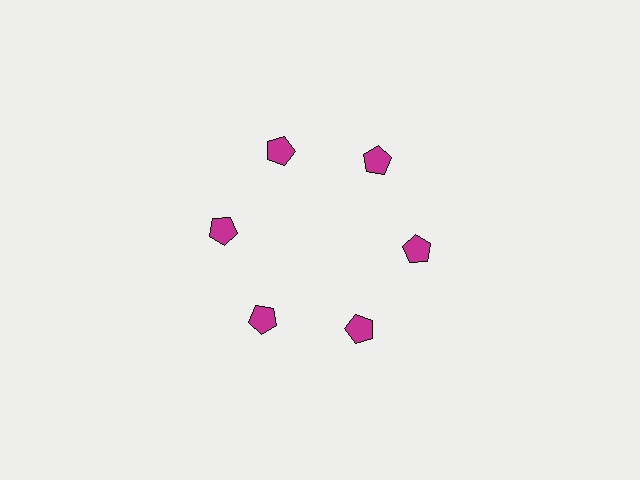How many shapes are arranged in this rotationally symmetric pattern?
There are 6 shapes, arranged in 6 groups of 1.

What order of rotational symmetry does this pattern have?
This pattern has 6-fold rotational symmetry.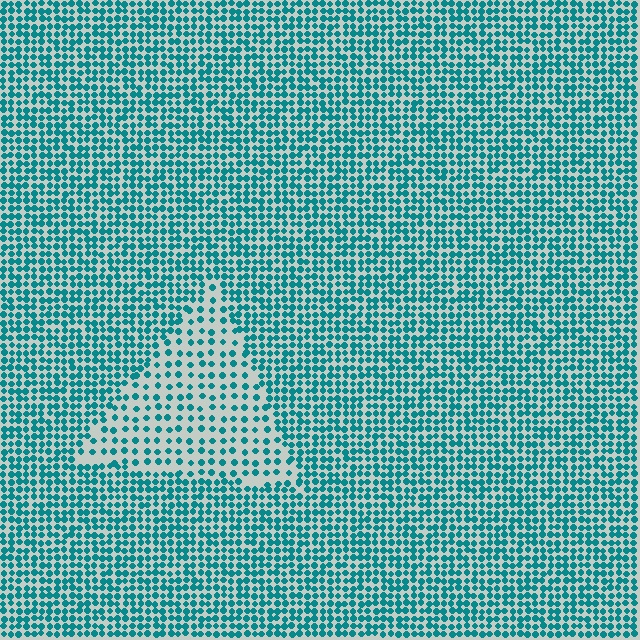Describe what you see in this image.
The image contains small teal elements arranged at two different densities. A triangle-shaped region is visible where the elements are less densely packed than the surrounding area.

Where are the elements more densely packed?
The elements are more densely packed outside the triangle boundary.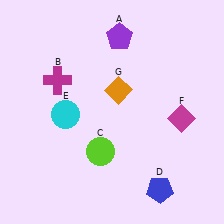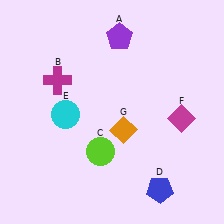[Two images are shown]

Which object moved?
The orange diamond (G) moved down.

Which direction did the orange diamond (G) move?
The orange diamond (G) moved down.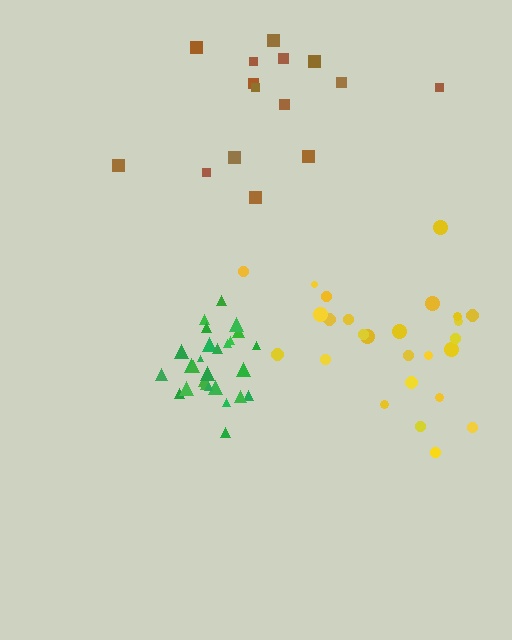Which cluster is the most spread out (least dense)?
Brown.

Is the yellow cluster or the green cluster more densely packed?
Green.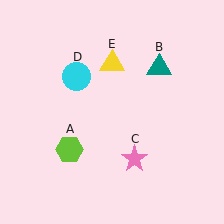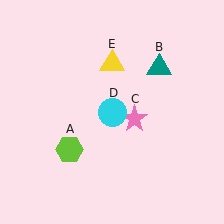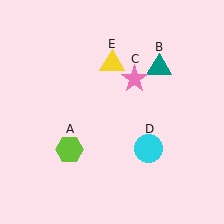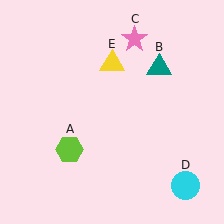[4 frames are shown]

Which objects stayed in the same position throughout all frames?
Lime hexagon (object A) and teal triangle (object B) and yellow triangle (object E) remained stationary.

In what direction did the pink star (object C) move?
The pink star (object C) moved up.